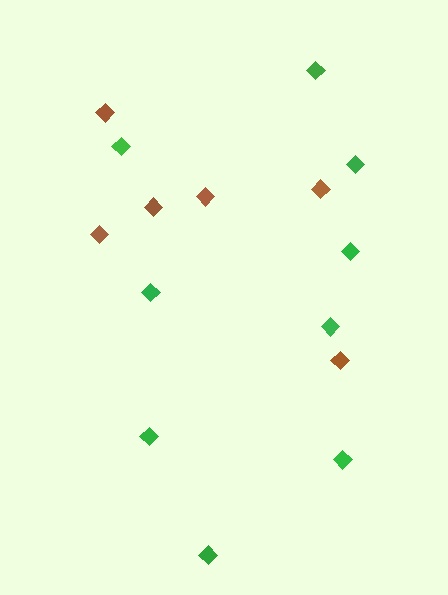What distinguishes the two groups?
There are 2 groups: one group of green diamonds (9) and one group of brown diamonds (6).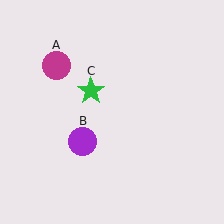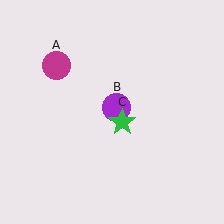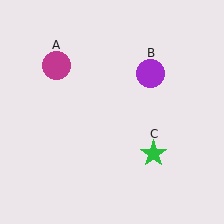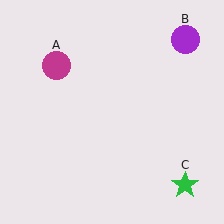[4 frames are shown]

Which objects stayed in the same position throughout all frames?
Magenta circle (object A) remained stationary.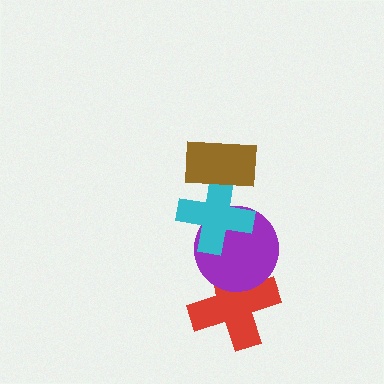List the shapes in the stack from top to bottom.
From top to bottom: the brown rectangle, the cyan cross, the purple circle, the red cross.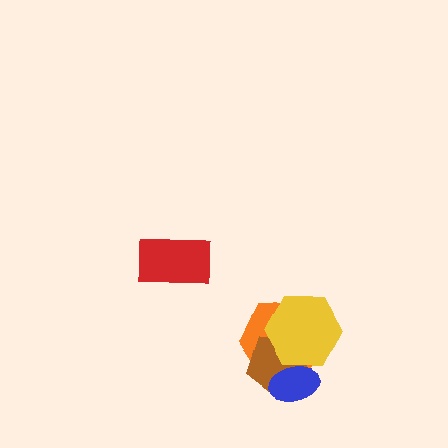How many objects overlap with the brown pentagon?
3 objects overlap with the brown pentagon.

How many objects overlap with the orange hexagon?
3 objects overlap with the orange hexagon.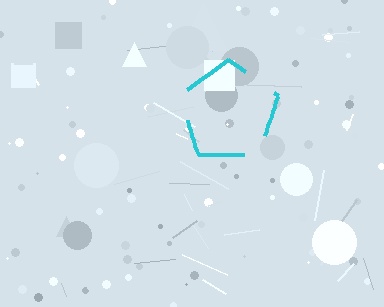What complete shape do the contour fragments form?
The contour fragments form a pentagon.